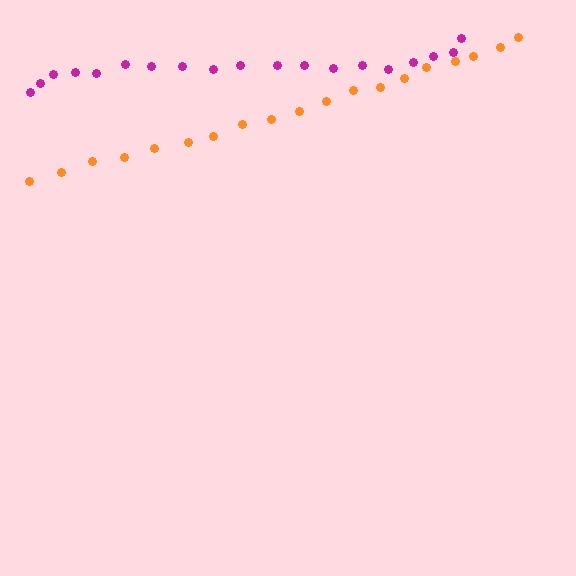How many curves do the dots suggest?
There are 2 distinct paths.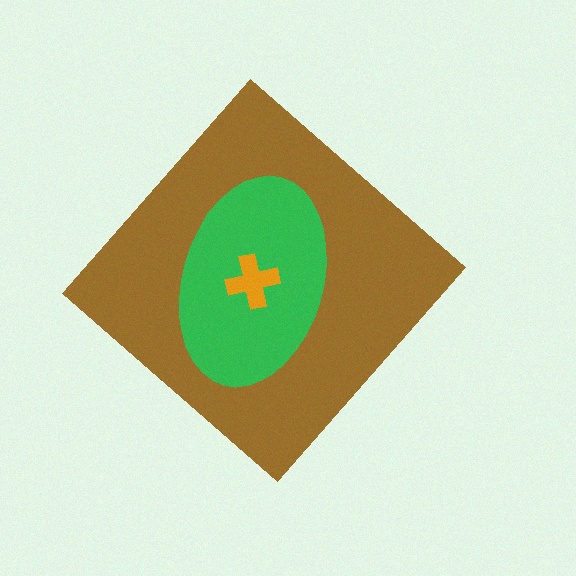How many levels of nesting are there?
3.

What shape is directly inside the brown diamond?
The green ellipse.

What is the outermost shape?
The brown diamond.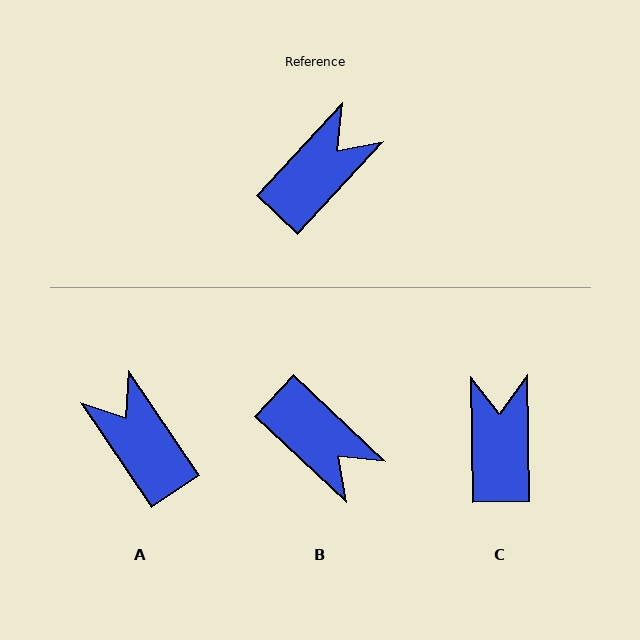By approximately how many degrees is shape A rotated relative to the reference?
Approximately 77 degrees counter-clockwise.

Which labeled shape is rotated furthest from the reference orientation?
B, about 90 degrees away.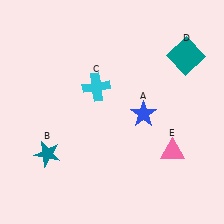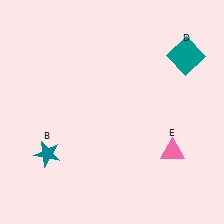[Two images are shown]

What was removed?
The cyan cross (C), the blue star (A) were removed in Image 2.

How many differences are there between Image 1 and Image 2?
There are 2 differences between the two images.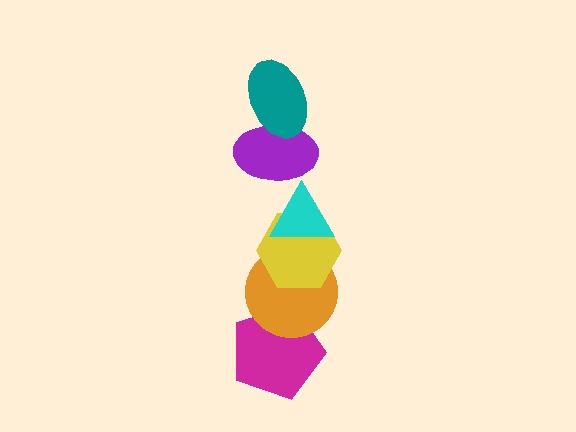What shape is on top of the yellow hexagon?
The cyan triangle is on top of the yellow hexagon.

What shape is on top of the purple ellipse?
The teal ellipse is on top of the purple ellipse.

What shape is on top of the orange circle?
The yellow hexagon is on top of the orange circle.